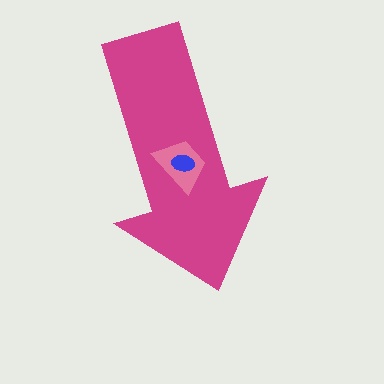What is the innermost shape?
The blue ellipse.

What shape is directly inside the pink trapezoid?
The blue ellipse.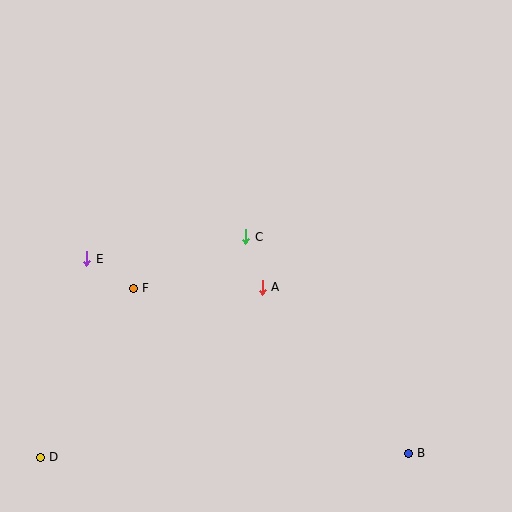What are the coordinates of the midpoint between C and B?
The midpoint between C and B is at (327, 345).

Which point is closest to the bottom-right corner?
Point B is closest to the bottom-right corner.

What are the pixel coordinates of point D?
Point D is at (40, 457).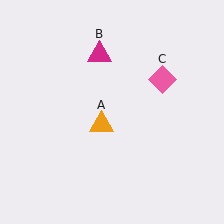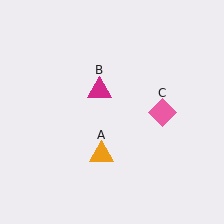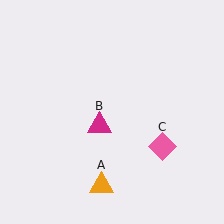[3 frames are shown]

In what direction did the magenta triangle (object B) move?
The magenta triangle (object B) moved down.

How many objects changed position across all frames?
3 objects changed position: orange triangle (object A), magenta triangle (object B), pink diamond (object C).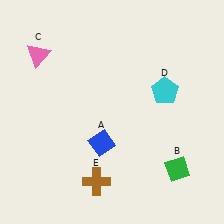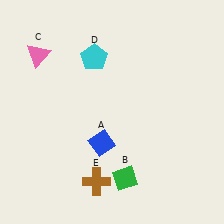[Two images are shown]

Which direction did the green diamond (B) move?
The green diamond (B) moved left.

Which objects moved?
The objects that moved are: the green diamond (B), the cyan pentagon (D).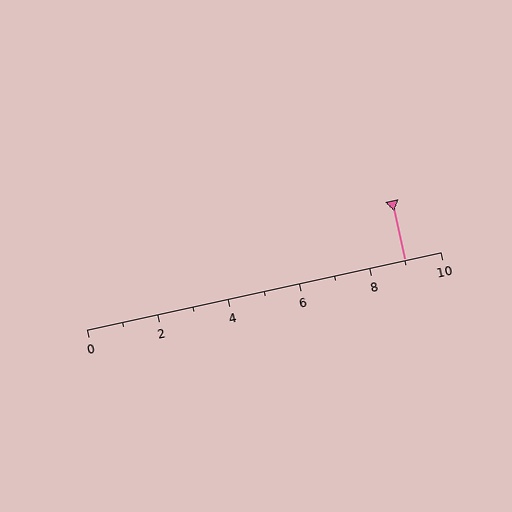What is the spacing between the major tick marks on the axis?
The major ticks are spaced 2 apart.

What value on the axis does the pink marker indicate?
The marker indicates approximately 9.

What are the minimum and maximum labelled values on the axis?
The axis runs from 0 to 10.